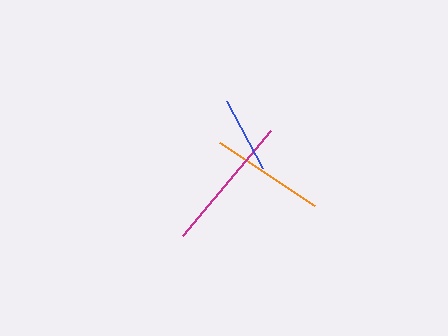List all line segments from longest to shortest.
From longest to shortest: magenta, orange, blue.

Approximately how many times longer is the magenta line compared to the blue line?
The magenta line is approximately 1.8 times the length of the blue line.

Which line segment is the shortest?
The blue line is the shortest at approximately 76 pixels.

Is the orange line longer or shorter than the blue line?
The orange line is longer than the blue line.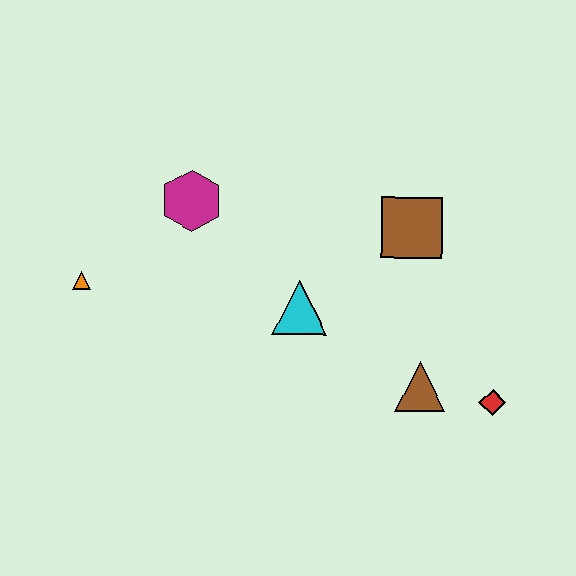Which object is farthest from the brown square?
The orange triangle is farthest from the brown square.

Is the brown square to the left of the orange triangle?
No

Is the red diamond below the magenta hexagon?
Yes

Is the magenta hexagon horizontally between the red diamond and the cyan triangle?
No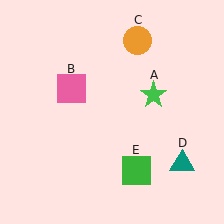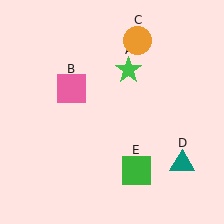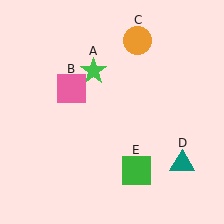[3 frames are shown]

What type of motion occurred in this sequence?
The green star (object A) rotated counterclockwise around the center of the scene.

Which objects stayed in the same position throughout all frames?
Pink square (object B) and orange circle (object C) and teal triangle (object D) and green square (object E) remained stationary.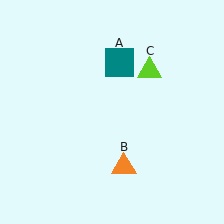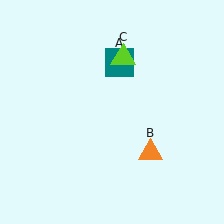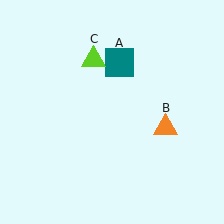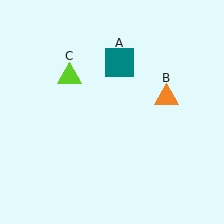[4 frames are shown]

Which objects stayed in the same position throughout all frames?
Teal square (object A) remained stationary.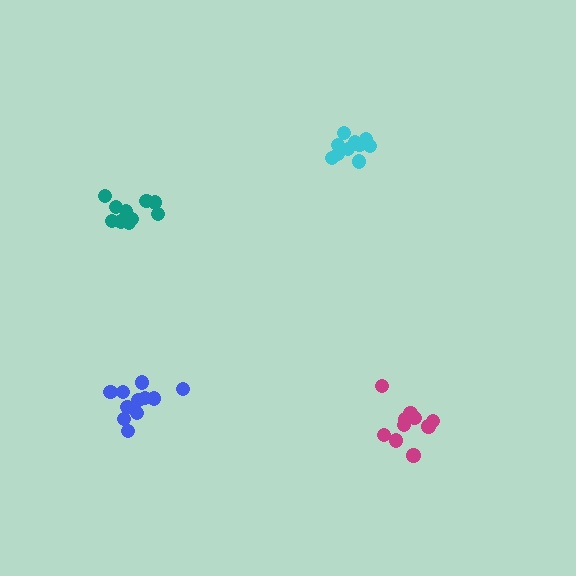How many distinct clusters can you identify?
There are 4 distinct clusters.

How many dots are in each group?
Group 1: 10 dots, Group 2: 11 dots, Group 3: 11 dots, Group 4: 10 dots (42 total).